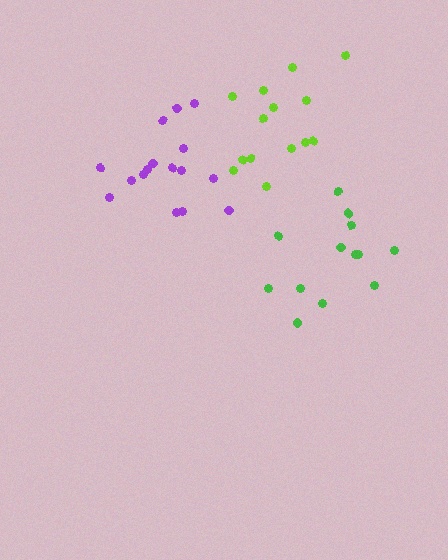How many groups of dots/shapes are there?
There are 3 groups.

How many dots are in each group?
Group 1: 16 dots, Group 2: 13 dots, Group 3: 14 dots (43 total).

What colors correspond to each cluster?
The clusters are colored: purple, green, lime.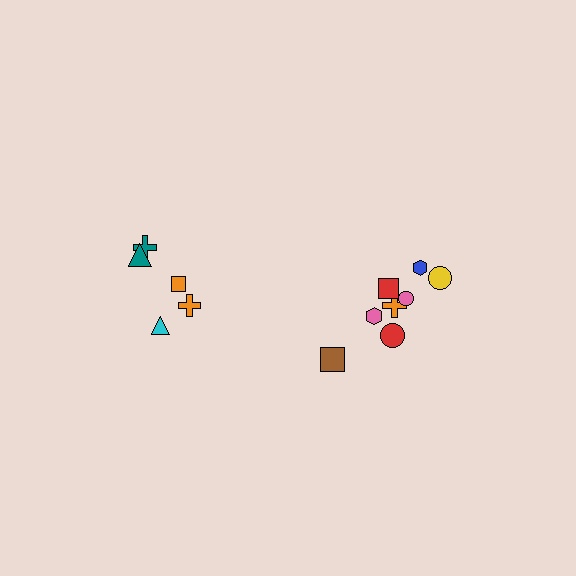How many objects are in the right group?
There are 8 objects.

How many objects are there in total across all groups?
There are 13 objects.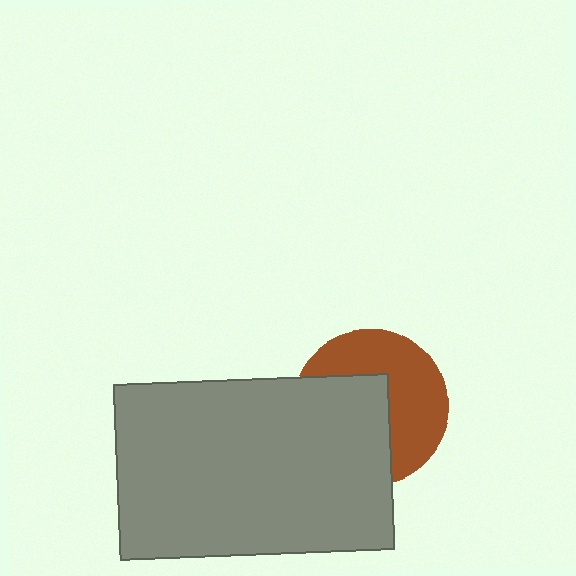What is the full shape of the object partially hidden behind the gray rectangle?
The partially hidden object is a brown circle.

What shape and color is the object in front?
The object in front is a gray rectangle.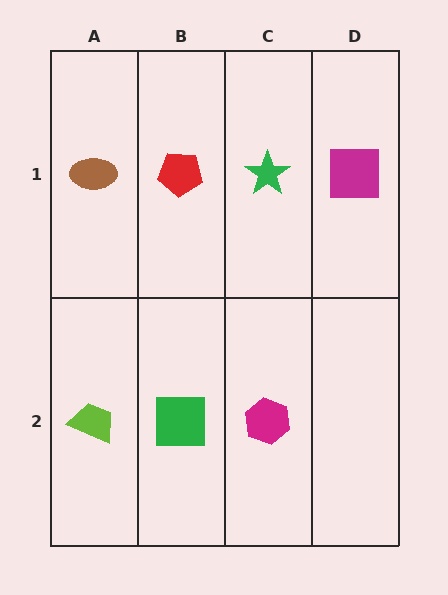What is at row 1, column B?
A red pentagon.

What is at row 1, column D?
A magenta square.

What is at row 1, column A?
A brown ellipse.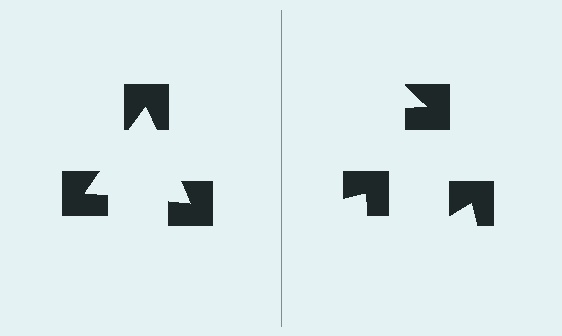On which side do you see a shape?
An illusory triangle appears on the left side. On the right side the wedge cuts are rotated, so no coherent shape forms.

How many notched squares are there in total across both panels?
6 — 3 on each side.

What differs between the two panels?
The notched squares are positioned identically on both sides; only the wedge orientations differ. On the left they align to a triangle; on the right they are misaligned.